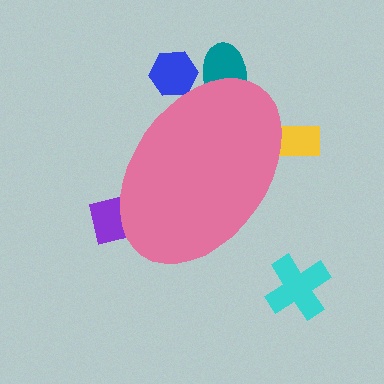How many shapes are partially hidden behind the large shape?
4 shapes are partially hidden.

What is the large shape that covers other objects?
A pink ellipse.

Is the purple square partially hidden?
Yes, the purple square is partially hidden behind the pink ellipse.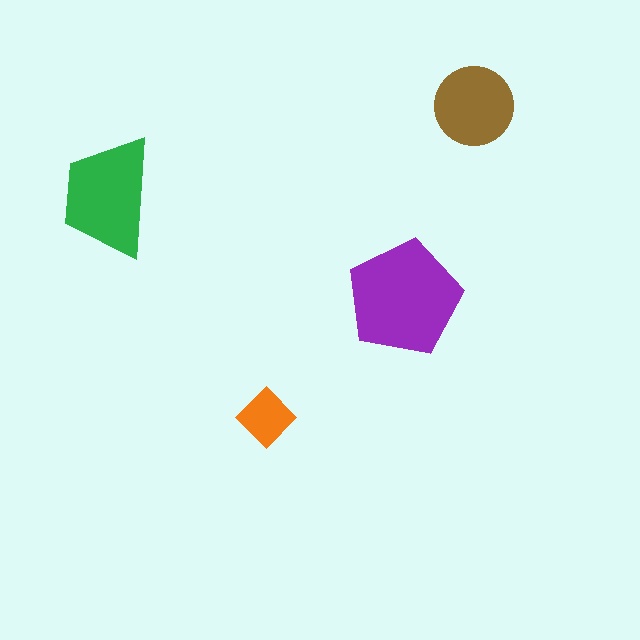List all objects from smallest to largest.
The orange diamond, the brown circle, the green trapezoid, the purple pentagon.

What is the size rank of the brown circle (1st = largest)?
3rd.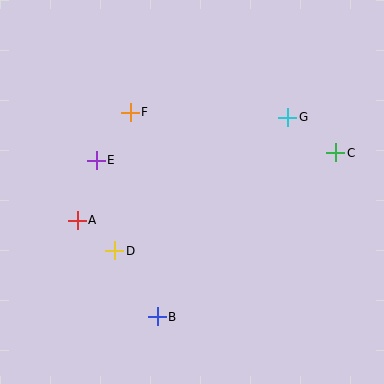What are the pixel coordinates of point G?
Point G is at (288, 117).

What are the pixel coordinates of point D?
Point D is at (115, 251).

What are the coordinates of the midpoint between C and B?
The midpoint between C and B is at (247, 235).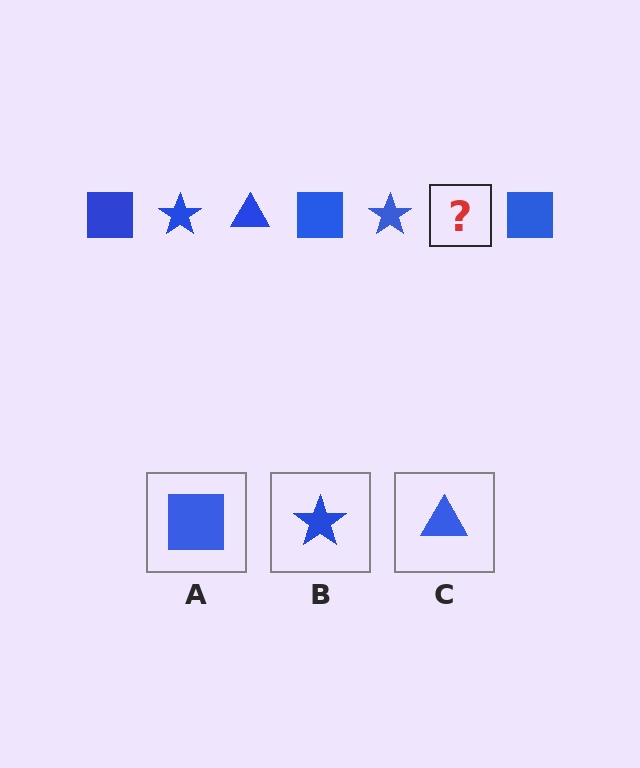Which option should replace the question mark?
Option C.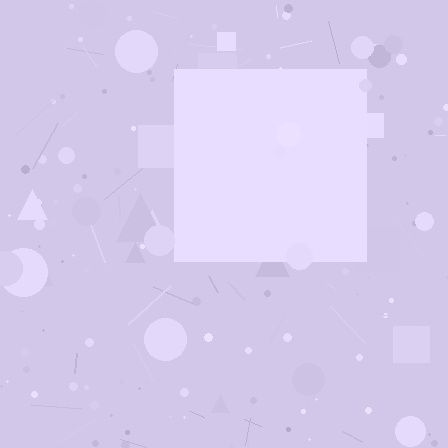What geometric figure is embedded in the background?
A square is embedded in the background.